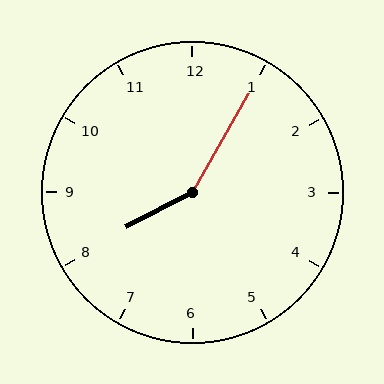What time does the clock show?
8:05.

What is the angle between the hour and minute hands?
Approximately 148 degrees.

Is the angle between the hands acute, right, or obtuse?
It is obtuse.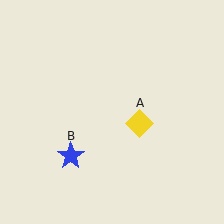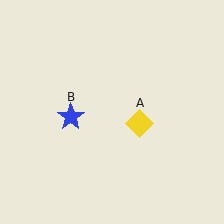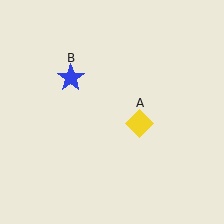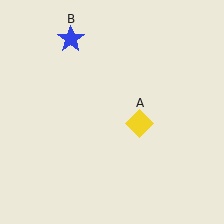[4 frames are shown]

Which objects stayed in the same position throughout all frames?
Yellow diamond (object A) remained stationary.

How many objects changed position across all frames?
1 object changed position: blue star (object B).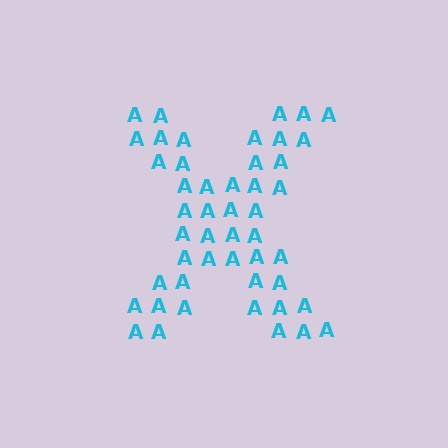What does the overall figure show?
The overall figure shows the letter X.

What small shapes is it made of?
It is made of small letter A's.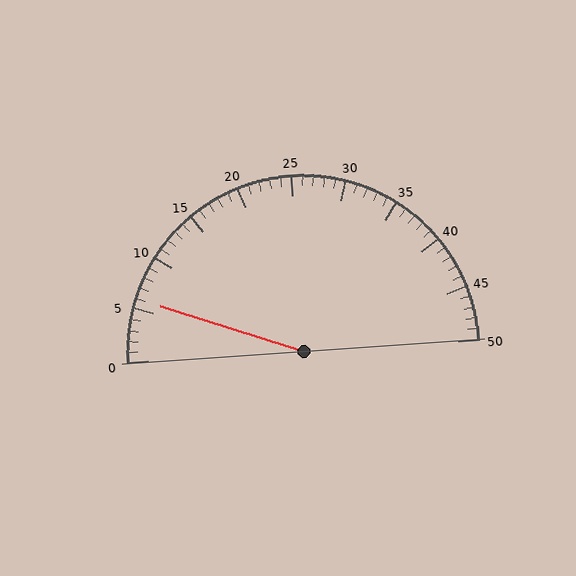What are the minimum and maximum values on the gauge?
The gauge ranges from 0 to 50.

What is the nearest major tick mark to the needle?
The nearest major tick mark is 5.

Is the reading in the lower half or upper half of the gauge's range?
The reading is in the lower half of the range (0 to 50).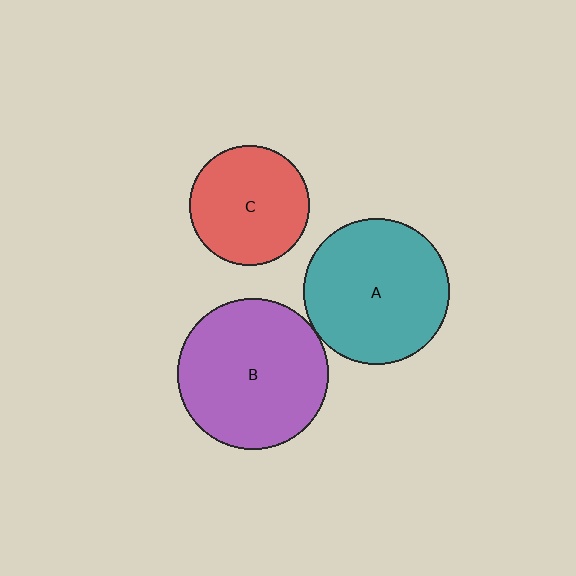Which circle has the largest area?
Circle B (purple).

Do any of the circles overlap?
No, none of the circles overlap.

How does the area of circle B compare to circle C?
Approximately 1.6 times.